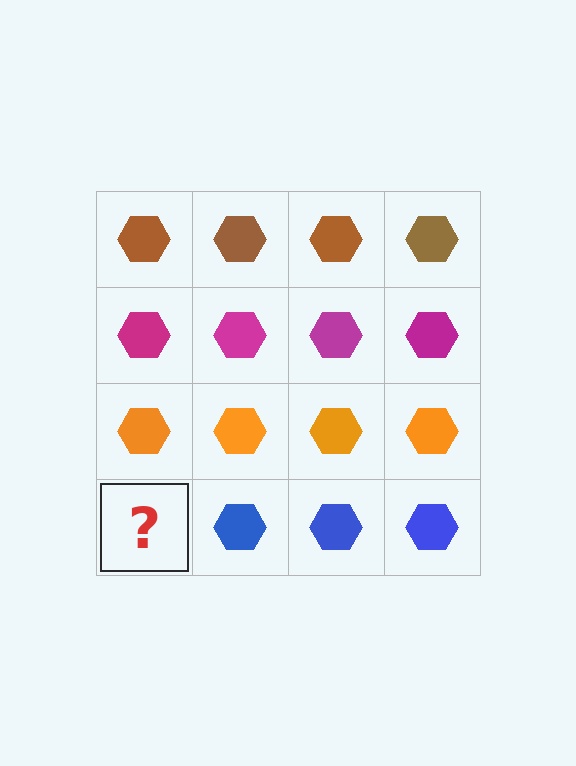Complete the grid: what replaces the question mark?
The question mark should be replaced with a blue hexagon.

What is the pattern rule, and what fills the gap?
The rule is that each row has a consistent color. The gap should be filled with a blue hexagon.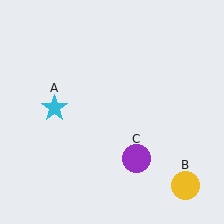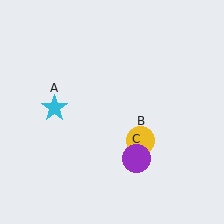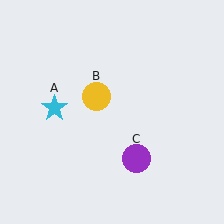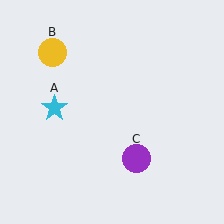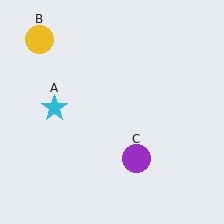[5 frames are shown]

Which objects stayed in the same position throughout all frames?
Cyan star (object A) and purple circle (object C) remained stationary.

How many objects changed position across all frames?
1 object changed position: yellow circle (object B).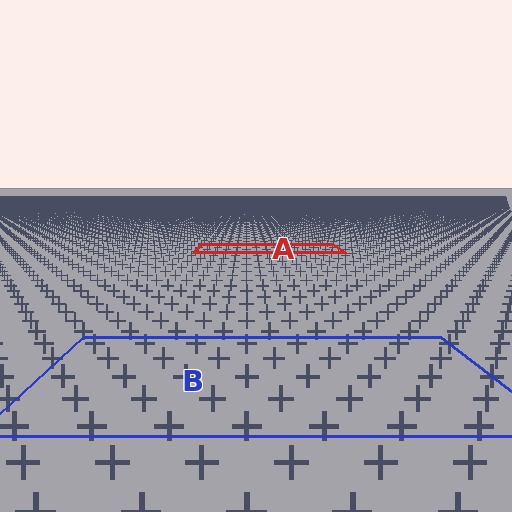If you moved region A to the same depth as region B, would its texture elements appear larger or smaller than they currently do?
They would appear larger. At a closer depth, the same texture elements are projected at a bigger on-screen size.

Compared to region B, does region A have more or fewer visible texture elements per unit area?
Region A has more texture elements per unit area — they are packed more densely because it is farther away.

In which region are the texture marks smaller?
The texture marks are smaller in region A, because it is farther away.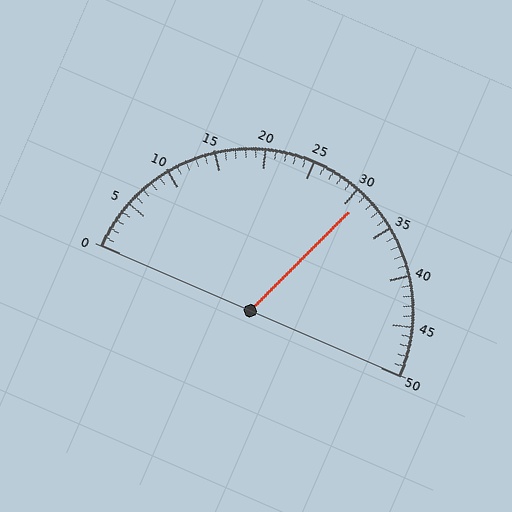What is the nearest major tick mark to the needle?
The nearest major tick mark is 30.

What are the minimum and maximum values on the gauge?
The gauge ranges from 0 to 50.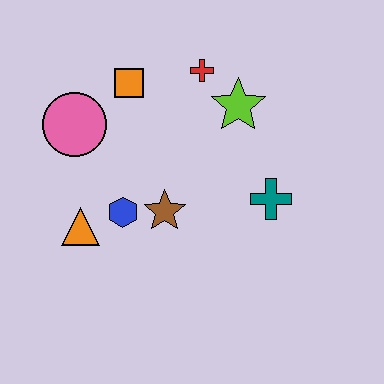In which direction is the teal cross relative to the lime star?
The teal cross is below the lime star.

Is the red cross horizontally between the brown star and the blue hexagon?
No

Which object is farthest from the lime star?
The orange triangle is farthest from the lime star.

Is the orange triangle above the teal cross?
No